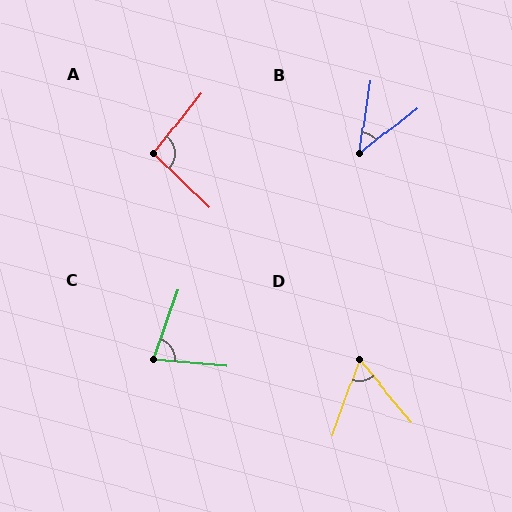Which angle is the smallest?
B, at approximately 43 degrees.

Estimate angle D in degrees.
Approximately 60 degrees.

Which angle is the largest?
A, at approximately 96 degrees.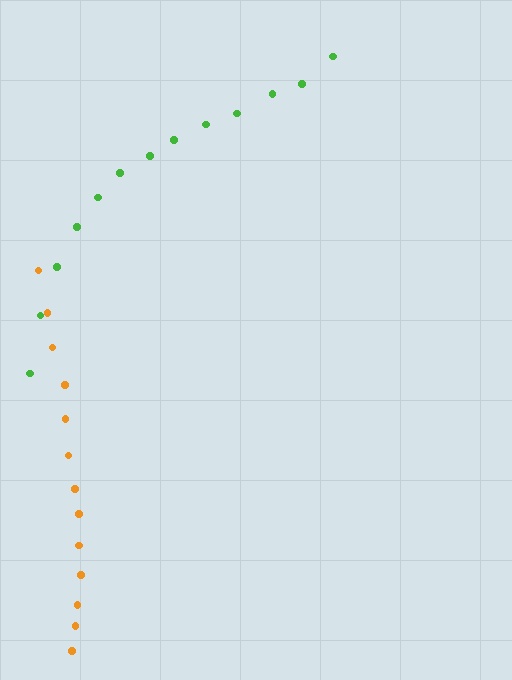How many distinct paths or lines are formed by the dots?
There are 2 distinct paths.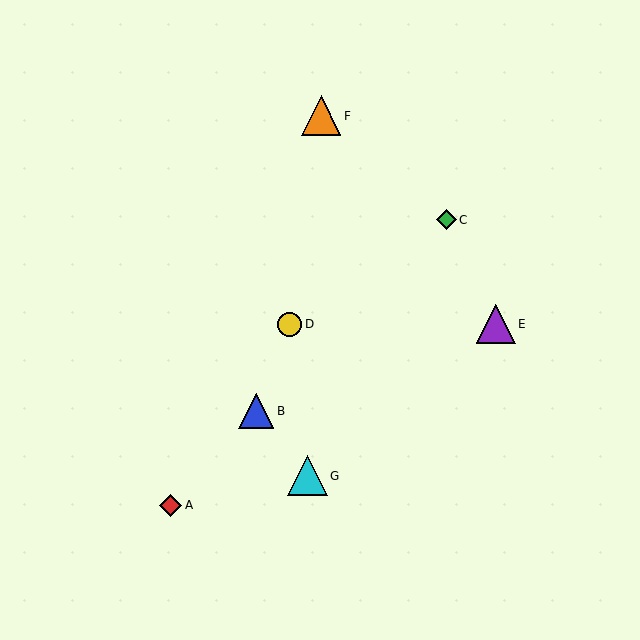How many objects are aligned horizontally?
2 objects (D, E) are aligned horizontally.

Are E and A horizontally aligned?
No, E is at y≈324 and A is at y≈505.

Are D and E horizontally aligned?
Yes, both are at y≈324.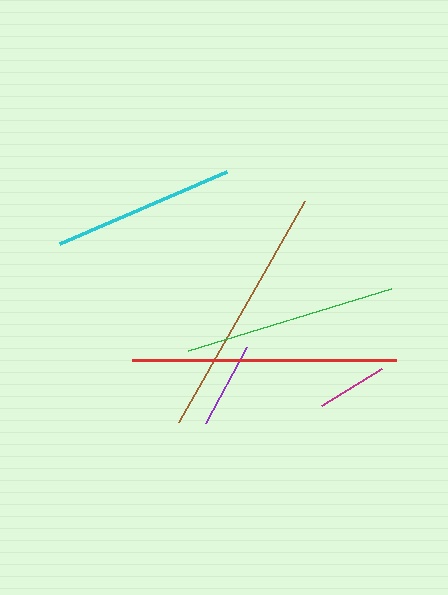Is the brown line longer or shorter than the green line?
The brown line is longer than the green line.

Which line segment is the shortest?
The magenta line is the shortest at approximately 70 pixels.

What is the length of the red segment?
The red segment is approximately 264 pixels long.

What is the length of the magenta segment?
The magenta segment is approximately 70 pixels long.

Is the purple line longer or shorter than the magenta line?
The purple line is longer than the magenta line.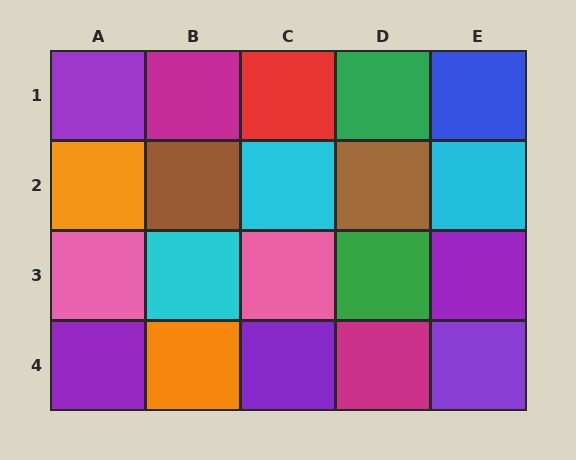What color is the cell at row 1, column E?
Blue.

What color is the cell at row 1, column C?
Red.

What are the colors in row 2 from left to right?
Orange, brown, cyan, brown, cyan.